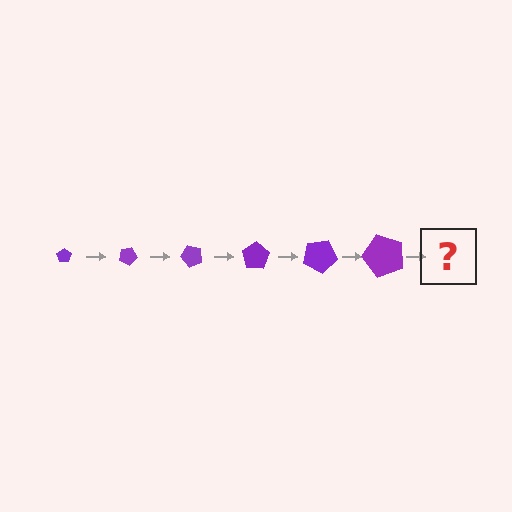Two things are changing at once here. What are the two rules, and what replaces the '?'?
The two rules are that the pentagon grows larger each step and it rotates 25 degrees each step. The '?' should be a pentagon, larger than the previous one and rotated 150 degrees from the start.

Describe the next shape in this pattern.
It should be a pentagon, larger than the previous one and rotated 150 degrees from the start.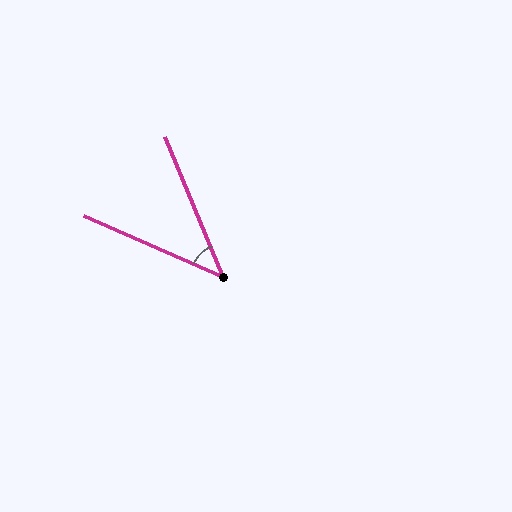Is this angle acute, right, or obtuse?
It is acute.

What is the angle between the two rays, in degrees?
Approximately 44 degrees.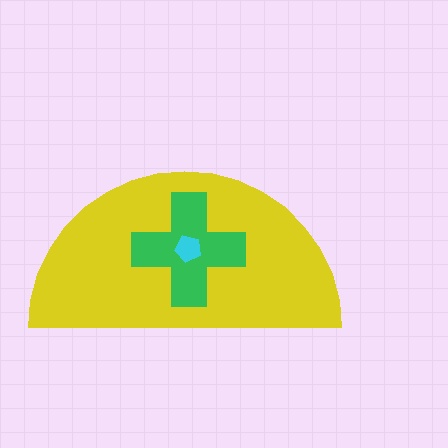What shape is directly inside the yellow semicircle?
The green cross.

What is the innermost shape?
The cyan pentagon.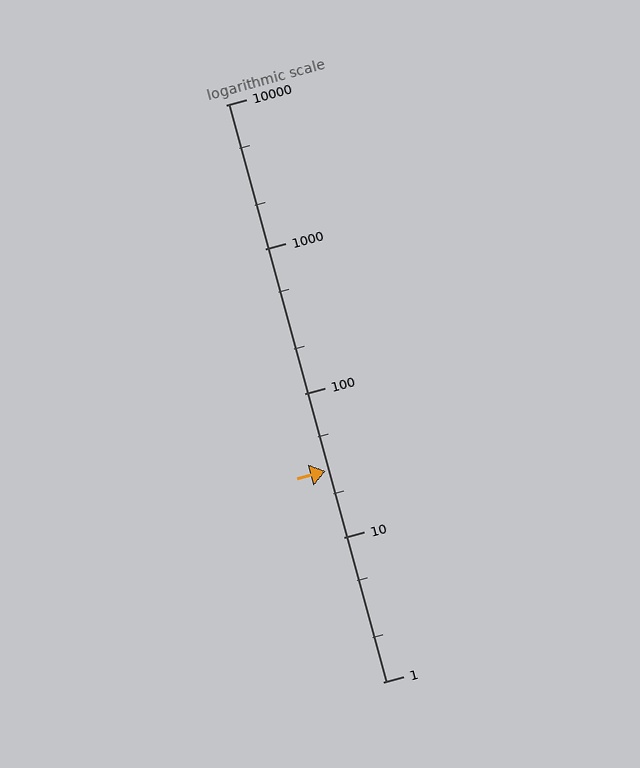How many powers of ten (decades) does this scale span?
The scale spans 4 decades, from 1 to 10000.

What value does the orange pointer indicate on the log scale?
The pointer indicates approximately 29.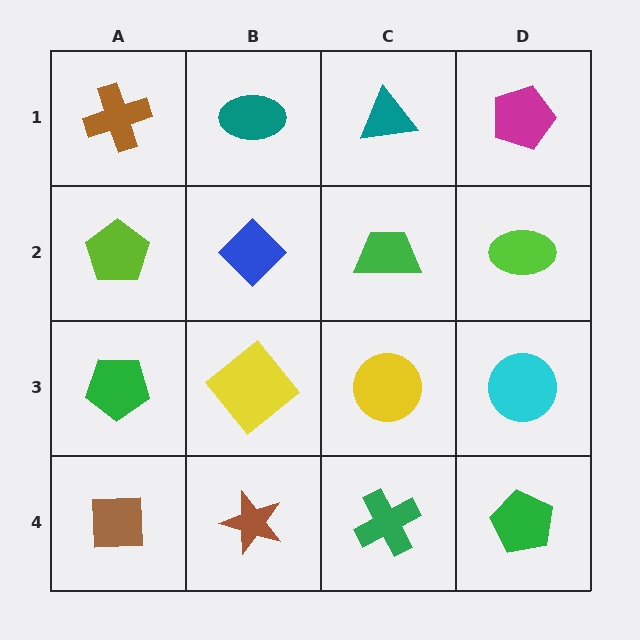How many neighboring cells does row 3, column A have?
3.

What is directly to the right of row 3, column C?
A cyan circle.